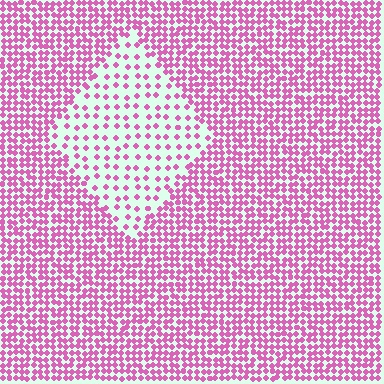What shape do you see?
I see a diamond.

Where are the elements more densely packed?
The elements are more densely packed outside the diamond boundary.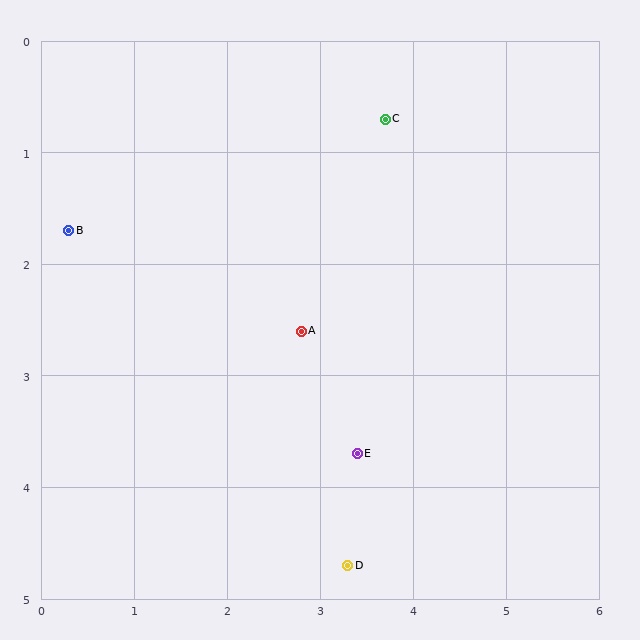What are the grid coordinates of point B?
Point B is at approximately (0.3, 1.7).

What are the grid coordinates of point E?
Point E is at approximately (3.4, 3.7).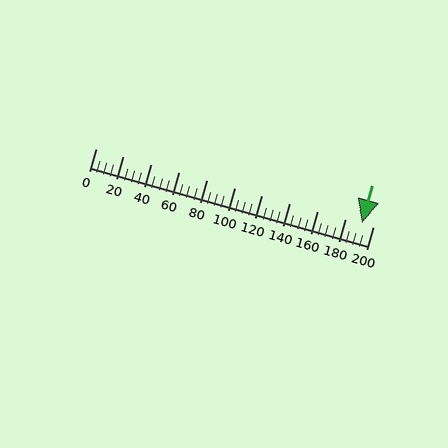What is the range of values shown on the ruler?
The ruler shows values from 0 to 200.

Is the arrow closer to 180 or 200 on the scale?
The arrow is closer to 200.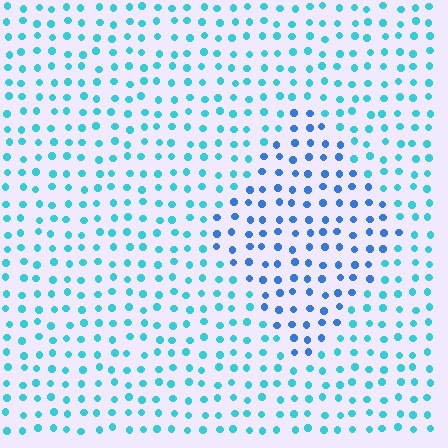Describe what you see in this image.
The image is filled with small cyan elements in a uniform arrangement. A diamond-shaped region is visible where the elements are tinted to a slightly different hue, forming a subtle color boundary.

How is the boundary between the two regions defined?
The boundary is defined purely by a slight shift in hue (about 32 degrees). Spacing, size, and orientation are identical on both sides.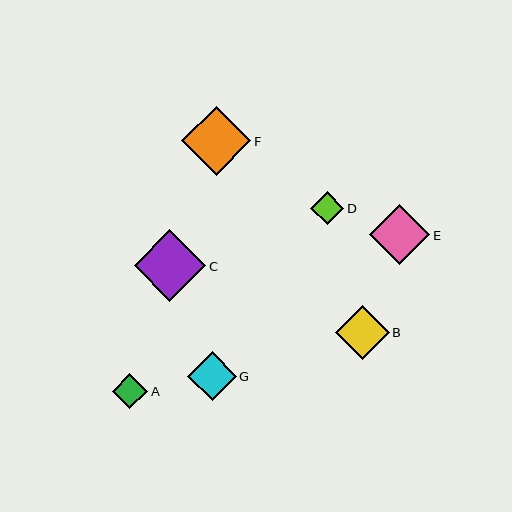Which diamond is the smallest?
Diamond D is the smallest with a size of approximately 33 pixels.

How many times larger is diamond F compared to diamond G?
Diamond F is approximately 1.4 times the size of diamond G.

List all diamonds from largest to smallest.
From largest to smallest: C, F, E, B, G, A, D.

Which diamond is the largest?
Diamond C is the largest with a size of approximately 72 pixels.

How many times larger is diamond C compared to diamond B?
Diamond C is approximately 1.3 times the size of diamond B.